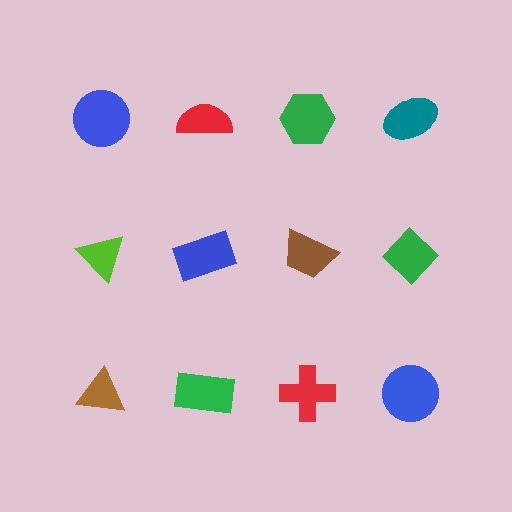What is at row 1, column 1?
A blue circle.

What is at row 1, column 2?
A red semicircle.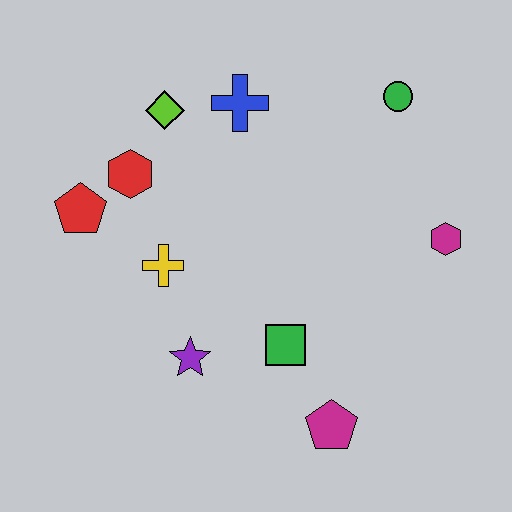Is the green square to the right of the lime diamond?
Yes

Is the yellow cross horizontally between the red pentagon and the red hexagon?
No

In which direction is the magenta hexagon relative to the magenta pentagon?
The magenta hexagon is above the magenta pentagon.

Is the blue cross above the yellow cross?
Yes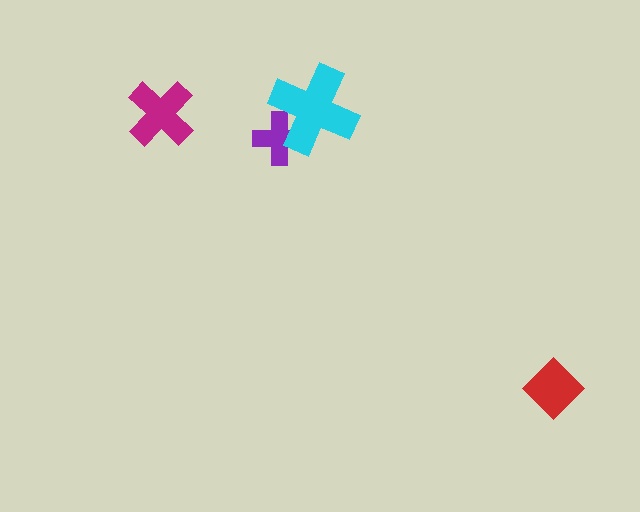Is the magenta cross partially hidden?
No, no other shape covers it.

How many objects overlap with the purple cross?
1 object overlaps with the purple cross.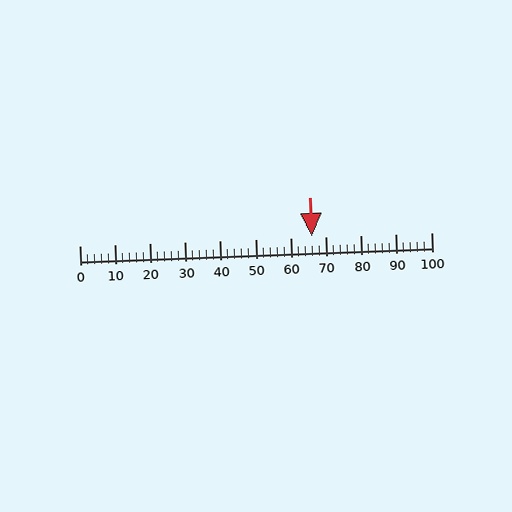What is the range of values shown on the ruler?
The ruler shows values from 0 to 100.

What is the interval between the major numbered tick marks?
The major tick marks are spaced 10 units apart.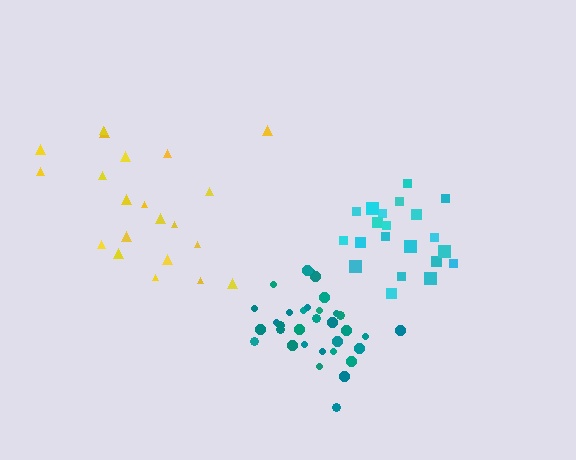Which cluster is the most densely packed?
Teal.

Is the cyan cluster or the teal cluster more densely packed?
Teal.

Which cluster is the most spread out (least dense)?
Yellow.